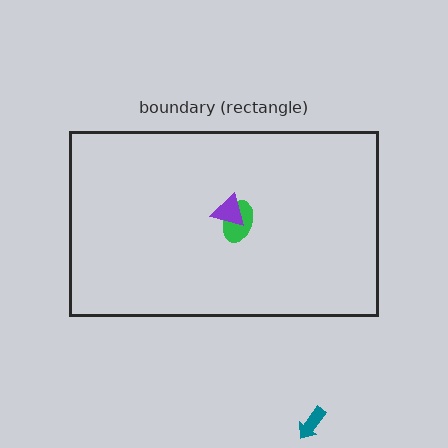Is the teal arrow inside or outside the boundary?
Outside.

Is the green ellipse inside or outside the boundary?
Inside.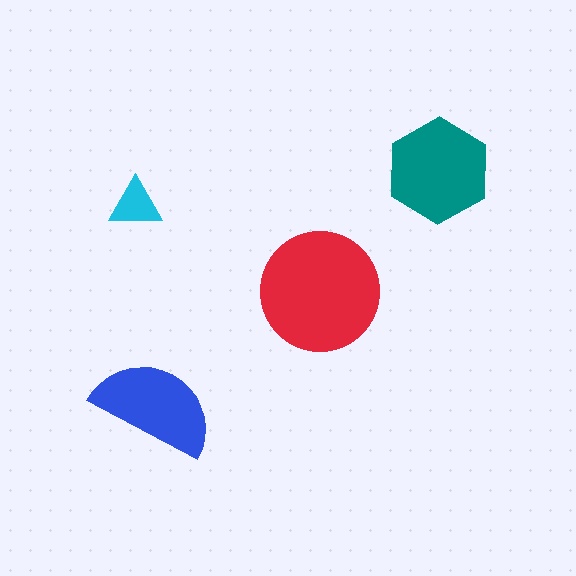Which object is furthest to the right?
The teal hexagon is rightmost.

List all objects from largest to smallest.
The red circle, the teal hexagon, the blue semicircle, the cyan triangle.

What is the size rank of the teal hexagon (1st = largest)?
2nd.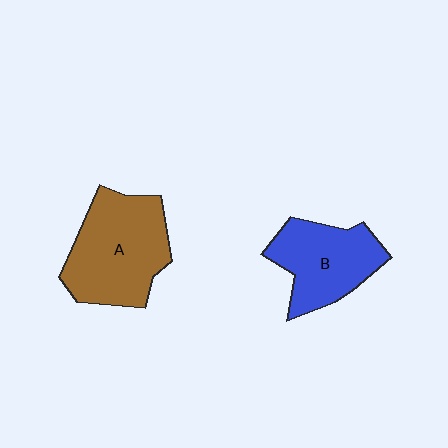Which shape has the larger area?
Shape A (brown).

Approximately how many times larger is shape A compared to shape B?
Approximately 1.3 times.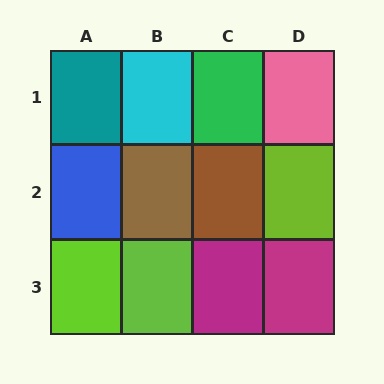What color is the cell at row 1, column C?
Green.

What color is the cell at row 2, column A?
Blue.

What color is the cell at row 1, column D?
Pink.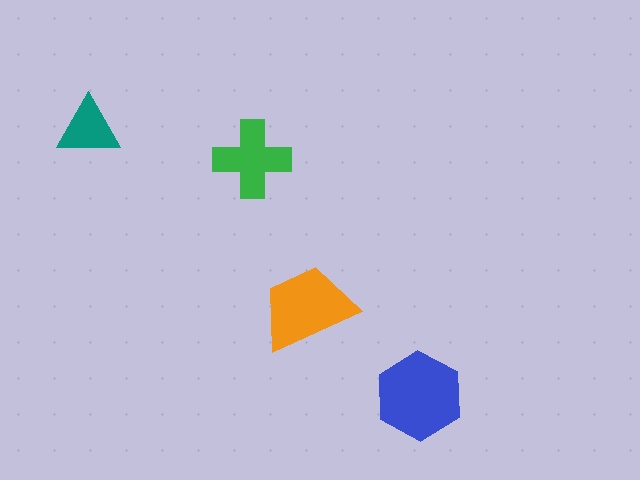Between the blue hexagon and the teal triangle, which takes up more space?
The blue hexagon.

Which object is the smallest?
The teal triangle.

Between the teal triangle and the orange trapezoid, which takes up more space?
The orange trapezoid.